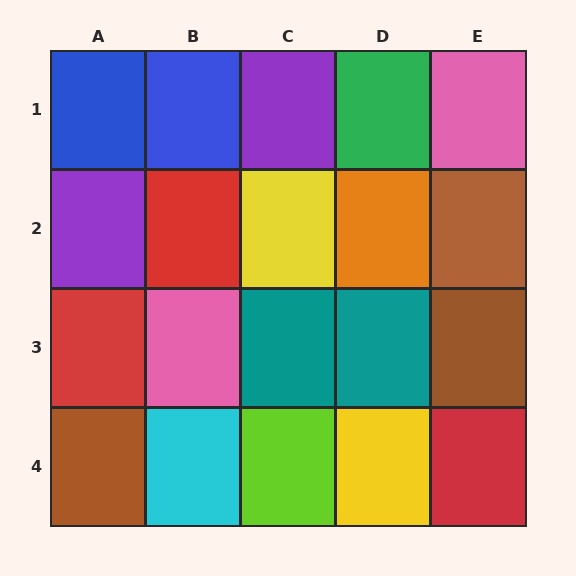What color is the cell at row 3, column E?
Brown.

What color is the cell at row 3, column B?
Pink.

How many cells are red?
3 cells are red.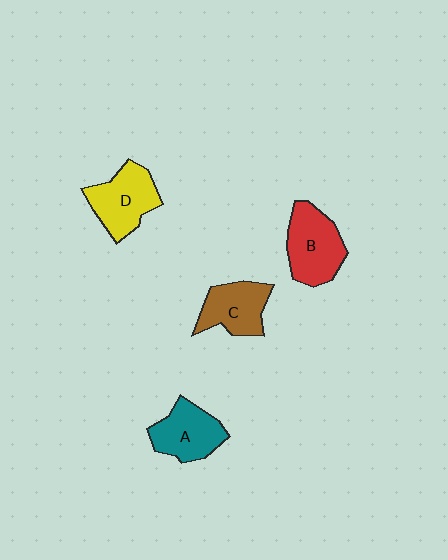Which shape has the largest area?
Shape B (red).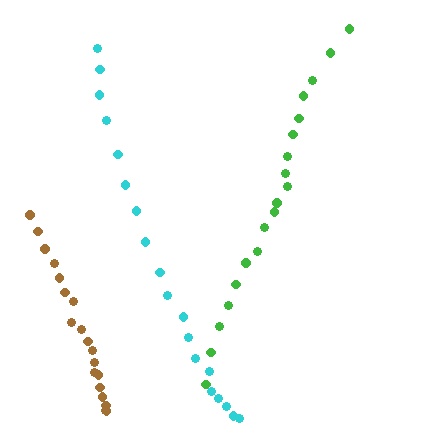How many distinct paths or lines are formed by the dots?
There are 3 distinct paths.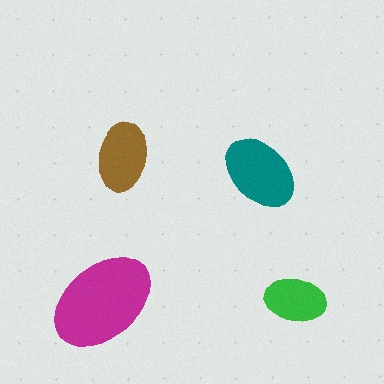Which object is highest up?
The brown ellipse is topmost.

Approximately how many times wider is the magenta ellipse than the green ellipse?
About 1.5 times wider.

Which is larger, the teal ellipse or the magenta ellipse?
The magenta one.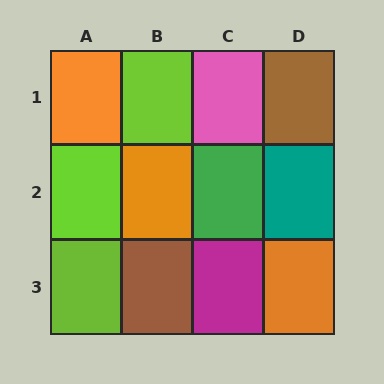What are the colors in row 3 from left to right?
Lime, brown, magenta, orange.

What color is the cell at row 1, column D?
Brown.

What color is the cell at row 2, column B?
Orange.